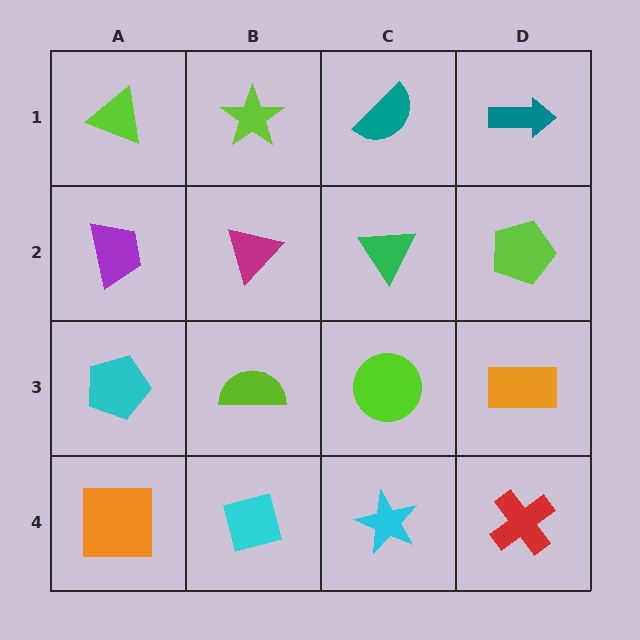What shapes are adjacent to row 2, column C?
A teal semicircle (row 1, column C), a lime circle (row 3, column C), a magenta triangle (row 2, column B), a lime pentagon (row 2, column D).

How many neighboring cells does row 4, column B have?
3.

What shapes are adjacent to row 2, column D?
A teal arrow (row 1, column D), an orange rectangle (row 3, column D), a green triangle (row 2, column C).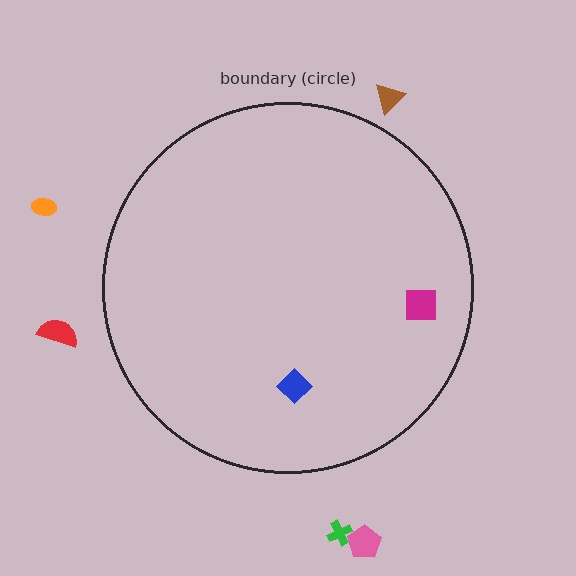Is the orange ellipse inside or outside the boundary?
Outside.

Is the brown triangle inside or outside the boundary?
Outside.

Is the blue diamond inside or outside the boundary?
Inside.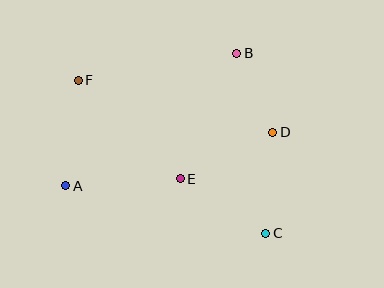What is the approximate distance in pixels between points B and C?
The distance between B and C is approximately 183 pixels.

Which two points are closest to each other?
Points B and D are closest to each other.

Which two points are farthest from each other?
Points C and F are farthest from each other.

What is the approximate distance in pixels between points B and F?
The distance between B and F is approximately 161 pixels.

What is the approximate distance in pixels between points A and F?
The distance between A and F is approximately 107 pixels.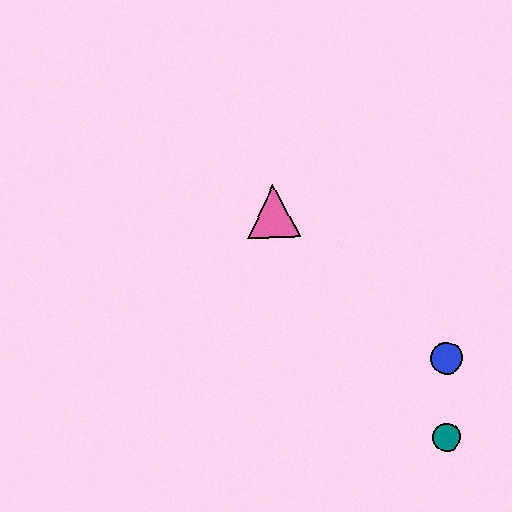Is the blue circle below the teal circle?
No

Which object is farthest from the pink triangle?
The teal circle is farthest from the pink triangle.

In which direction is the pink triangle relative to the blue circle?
The pink triangle is to the left of the blue circle.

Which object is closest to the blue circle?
The teal circle is closest to the blue circle.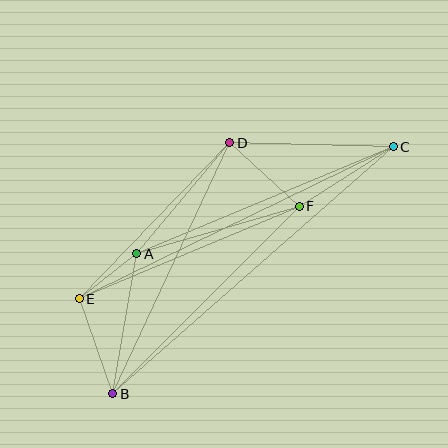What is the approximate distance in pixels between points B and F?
The distance between B and F is approximately 264 pixels.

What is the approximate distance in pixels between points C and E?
The distance between C and E is approximately 349 pixels.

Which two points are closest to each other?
Points A and E are closest to each other.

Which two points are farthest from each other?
Points B and C are farthest from each other.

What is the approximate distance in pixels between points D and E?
The distance between D and E is approximately 217 pixels.